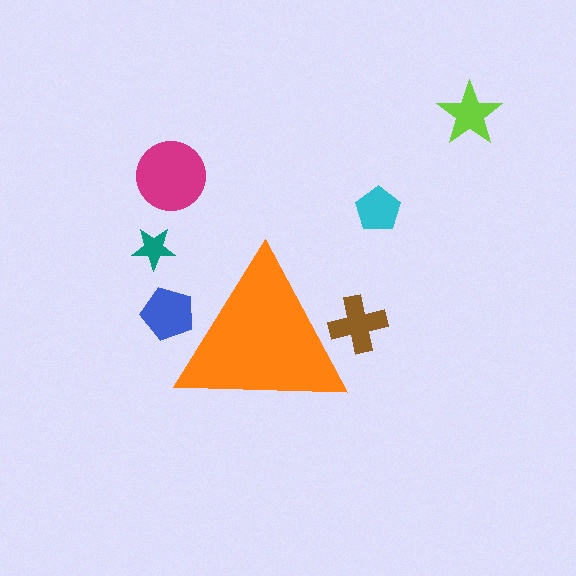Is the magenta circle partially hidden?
No, the magenta circle is fully visible.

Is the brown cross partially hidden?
Yes, the brown cross is partially hidden behind the orange triangle.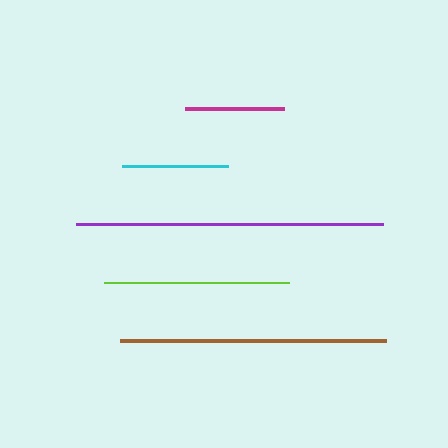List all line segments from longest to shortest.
From longest to shortest: purple, brown, lime, cyan, magenta.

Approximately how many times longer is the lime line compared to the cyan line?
The lime line is approximately 1.8 times the length of the cyan line.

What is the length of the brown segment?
The brown segment is approximately 266 pixels long.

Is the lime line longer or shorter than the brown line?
The brown line is longer than the lime line.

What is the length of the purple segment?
The purple segment is approximately 307 pixels long.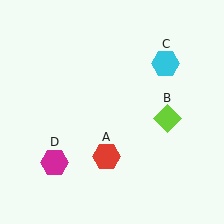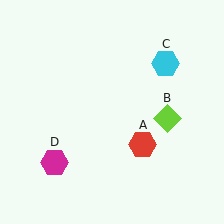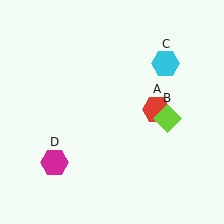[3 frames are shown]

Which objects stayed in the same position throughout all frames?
Lime diamond (object B) and cyan hexagon (object C) and magenta hexagon (object D) remained stationary.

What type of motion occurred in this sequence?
The red hexagon (object A) rotated counterclockwise around the center of the scene.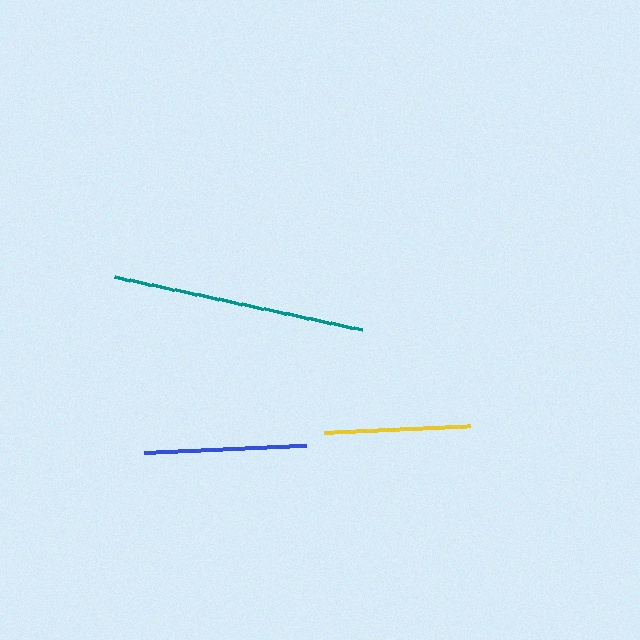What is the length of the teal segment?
The teal segment is approximately 253 pixels long.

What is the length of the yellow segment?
The yellow segment is approximately 146 pixels long.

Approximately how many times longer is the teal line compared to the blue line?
The teal line is approximately 1.6 times the length of the blue line.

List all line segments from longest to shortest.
From longest to shortest: teal, blue, yellow.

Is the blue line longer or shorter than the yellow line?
The blue line is longer than the yellow line.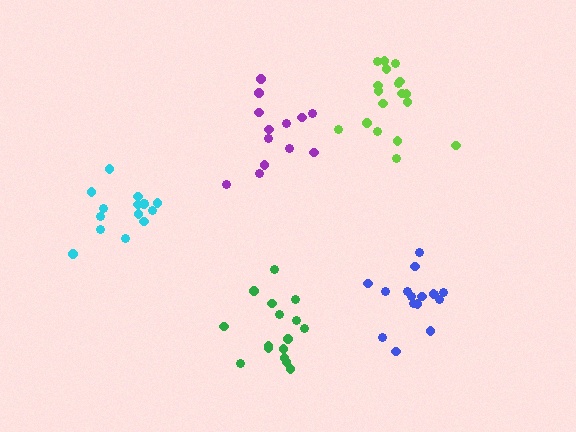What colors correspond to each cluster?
The clusters are colored: cyan, blue, purple, lime, green.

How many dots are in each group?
Group 1: 15 dots, Group 2: 16 dots, Group 3: 13 dots, Group 4: 18 dots, Group 5: 16 dots (78 total).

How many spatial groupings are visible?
There are 5 spatial groupings.